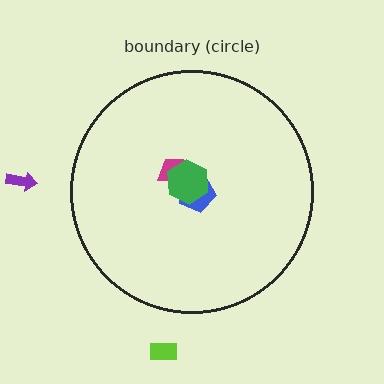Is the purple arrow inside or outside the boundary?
Outside.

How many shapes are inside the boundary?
3 inside, 2 outside.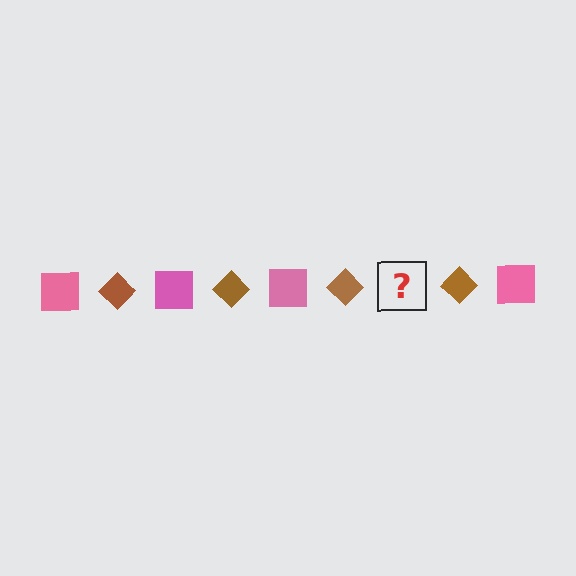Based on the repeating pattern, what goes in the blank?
The blank should be a pink square.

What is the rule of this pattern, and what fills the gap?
The rule is that the pattern alternates between pink square and brown diamond. The gap should be filled with a pink square.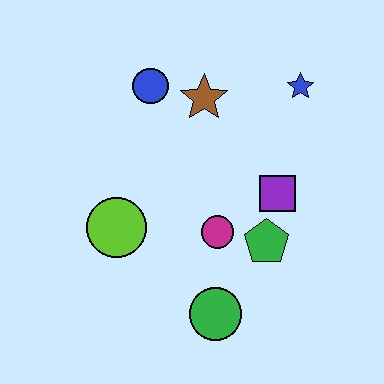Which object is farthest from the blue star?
The green circle is farthest from the blue star.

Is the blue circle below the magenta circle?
No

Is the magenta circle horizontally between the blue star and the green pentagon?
No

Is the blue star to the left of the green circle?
No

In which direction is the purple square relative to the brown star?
The purple square is below the brown star.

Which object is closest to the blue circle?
The brown star is closest to the blue circle.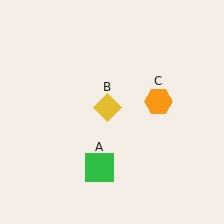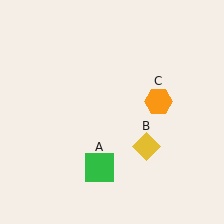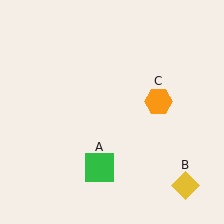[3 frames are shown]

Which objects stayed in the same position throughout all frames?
Green square (object A) and orange hexagon (object C) remained stationary.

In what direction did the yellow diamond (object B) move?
The yellow diamond (object B) moved down and to the right.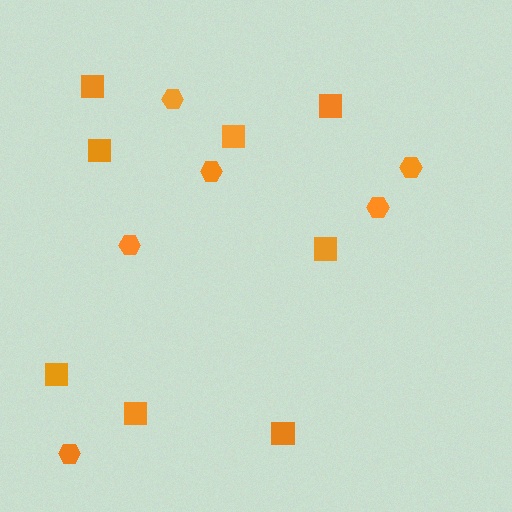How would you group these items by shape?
There are 2 groups: one group of squares (8) and one group of hexagons (6).